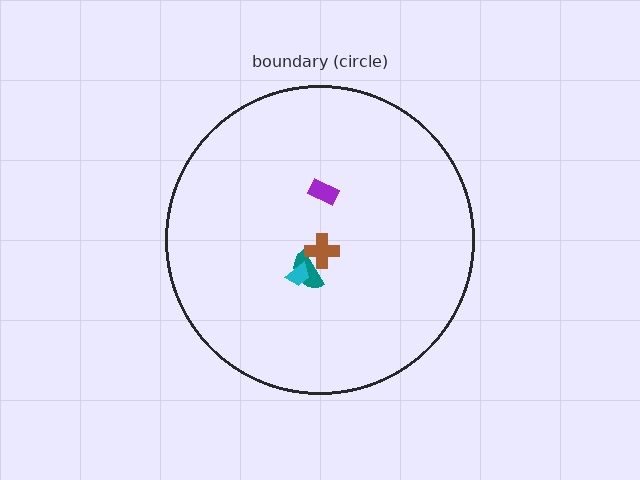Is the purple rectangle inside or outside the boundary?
Inside.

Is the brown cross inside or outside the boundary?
Inside.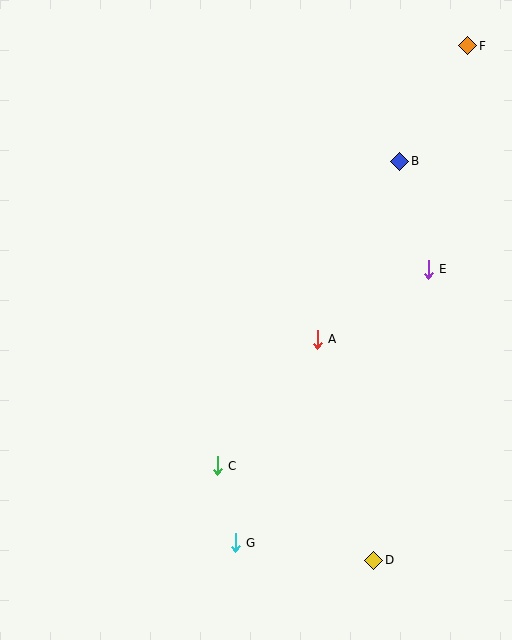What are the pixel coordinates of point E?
Point E is at (428, 269).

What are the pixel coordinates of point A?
Point A is at (317, 339).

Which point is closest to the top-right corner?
Point F is closest to the top-right corner.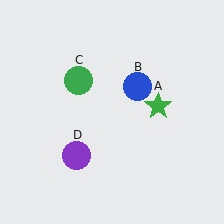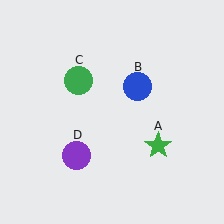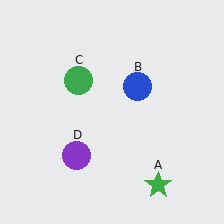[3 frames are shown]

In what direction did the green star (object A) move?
The green star (object A) moved down.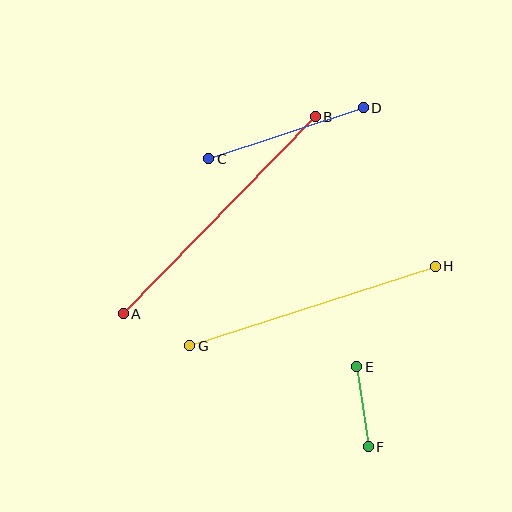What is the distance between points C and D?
The distance is approximately 163 pixels.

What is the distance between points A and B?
The distance is approximately 275 pixels.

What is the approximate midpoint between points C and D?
The midpoint is at approximately (286, 133) pixels.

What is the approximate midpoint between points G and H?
The midpoint is at approximately (313, 306) pixels.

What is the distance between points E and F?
The distance is approximately 81 pixels.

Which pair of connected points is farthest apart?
Points A and B are farthest apart.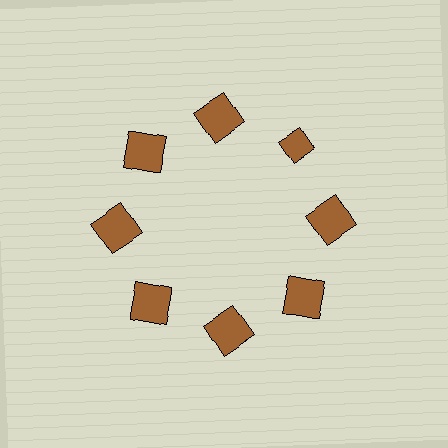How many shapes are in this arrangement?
There are 8 shapes arranged in a ring pattern.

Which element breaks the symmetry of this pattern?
The brown diamond at roughly the 2 o'clock position breaks the symmetry. All other shapes are brown squares.